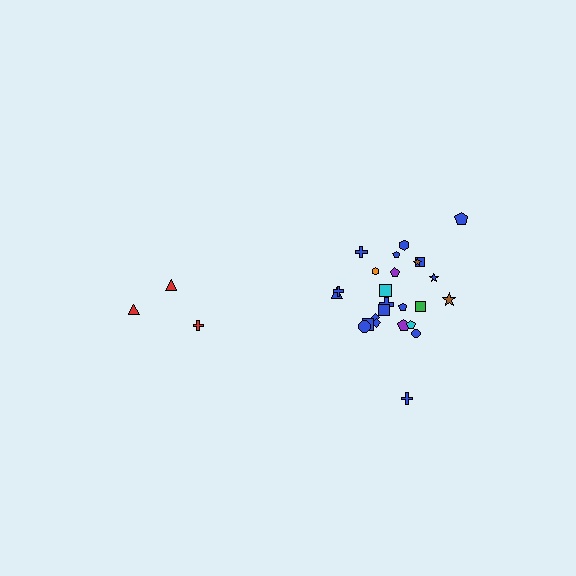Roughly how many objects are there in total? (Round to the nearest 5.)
Roughly 30 objects in total.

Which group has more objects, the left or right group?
The right group.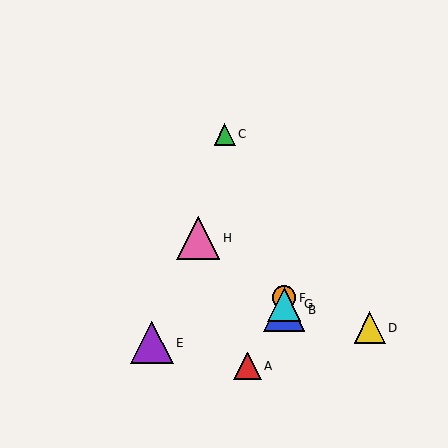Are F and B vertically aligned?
Yes, both are at x≈284.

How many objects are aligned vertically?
3 objects (B, F, G) are aligned vertically.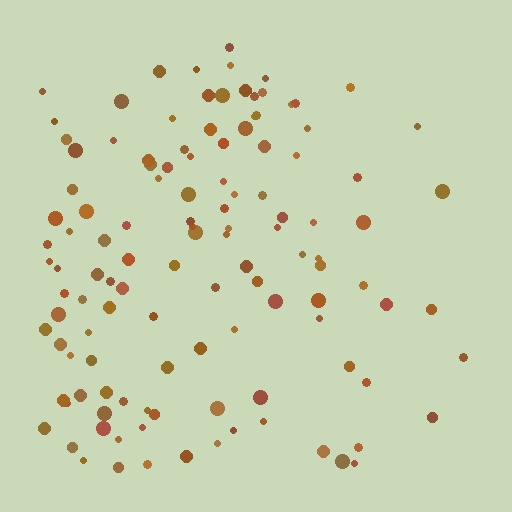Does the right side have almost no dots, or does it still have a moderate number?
Still a moderate number, just noticeably fewer than the left.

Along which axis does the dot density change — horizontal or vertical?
Horizontal.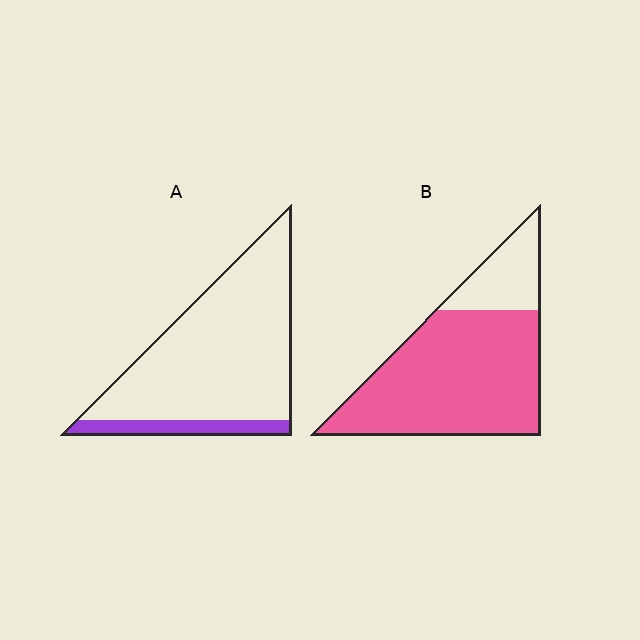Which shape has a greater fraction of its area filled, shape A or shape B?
Shape B.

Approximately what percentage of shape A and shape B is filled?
A is approximately 15% and B is approximately 80%.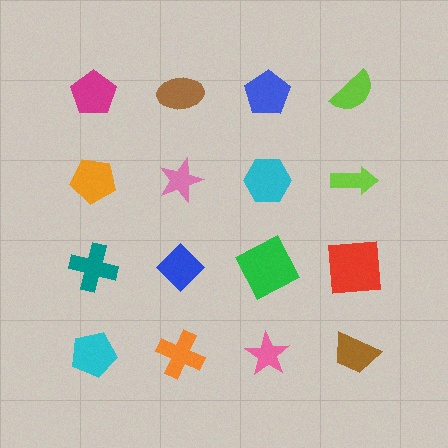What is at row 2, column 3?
A cyan hexagon.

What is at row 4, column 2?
An orange cross.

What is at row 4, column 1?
A cyan pentagon.